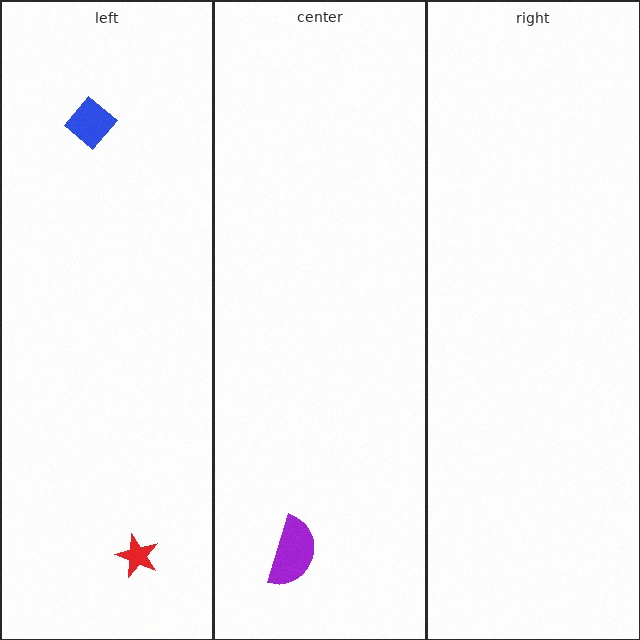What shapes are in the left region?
The blue diamond, the red star.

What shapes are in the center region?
The purple semicircle.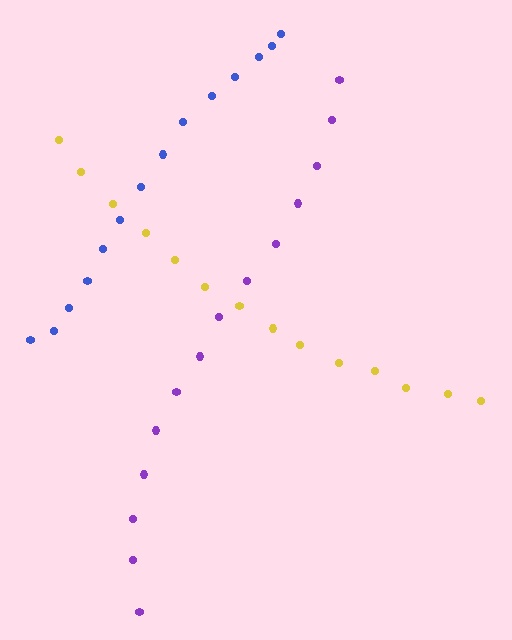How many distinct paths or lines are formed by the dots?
There are 3 distinct paths.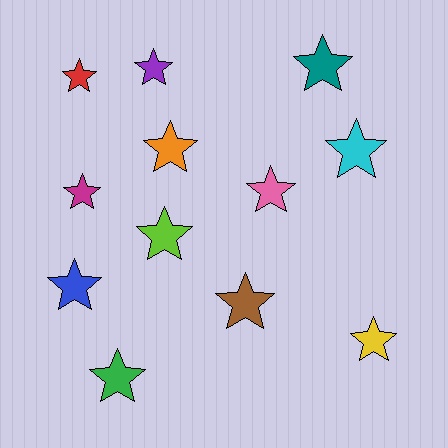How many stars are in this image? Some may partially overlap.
There are 12 stars.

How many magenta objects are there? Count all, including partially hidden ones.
There is 1 magenta object.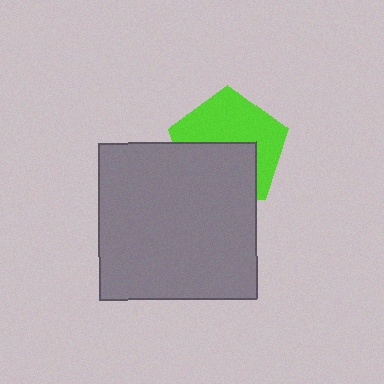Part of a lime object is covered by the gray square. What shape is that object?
It is a pentagon.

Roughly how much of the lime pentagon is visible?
About half of it is visible (roughly 53%).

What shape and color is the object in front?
The object in front is a gray square.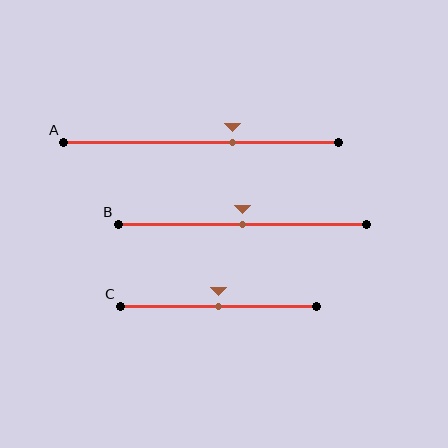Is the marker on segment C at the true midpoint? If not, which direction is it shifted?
Yes, the marker on segment C is at the true midpoint.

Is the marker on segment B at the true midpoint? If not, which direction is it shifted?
Yes, the marker on segment B is at the true midpoint.